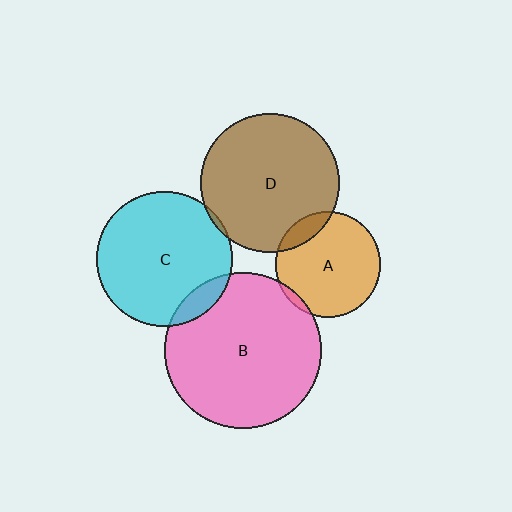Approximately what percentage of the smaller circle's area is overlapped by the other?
Approximately 10%.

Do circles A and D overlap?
Yes.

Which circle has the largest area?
Circle B (pink).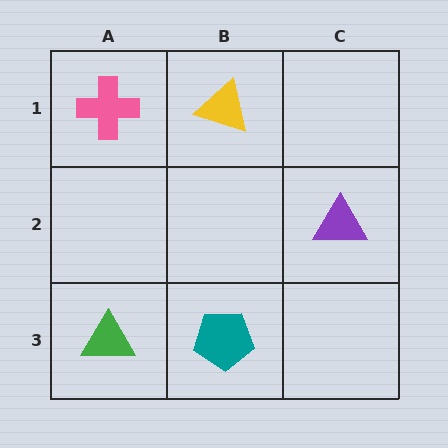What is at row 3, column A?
A green triangle.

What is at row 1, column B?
A yellow triangle.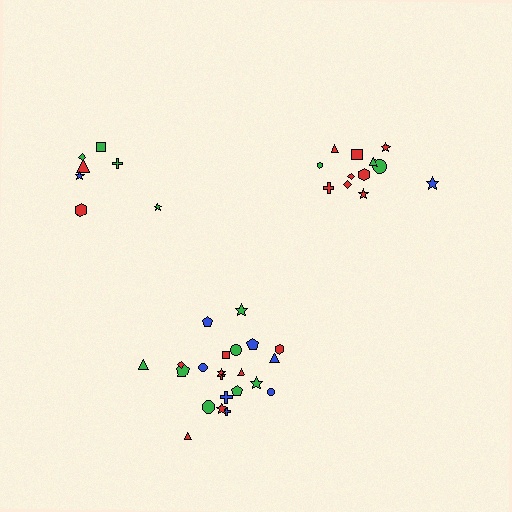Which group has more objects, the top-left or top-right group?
The top-right group.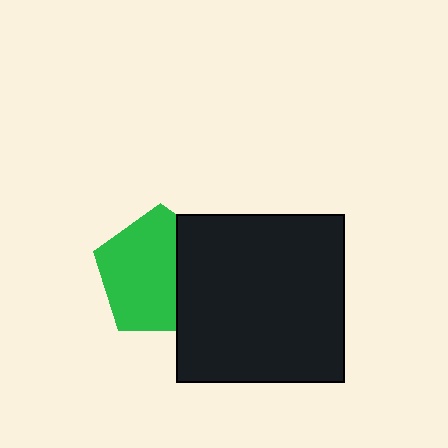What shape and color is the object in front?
The object in front is a black square.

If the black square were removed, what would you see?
You would see the complete green pentagon.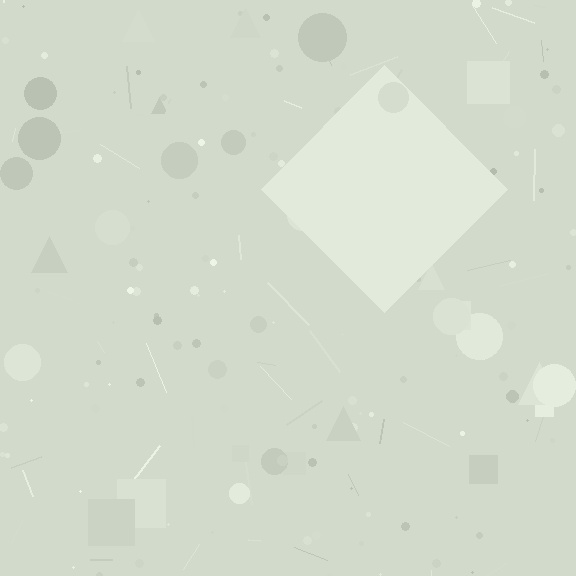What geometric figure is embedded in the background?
A diamond is embedded in the background.